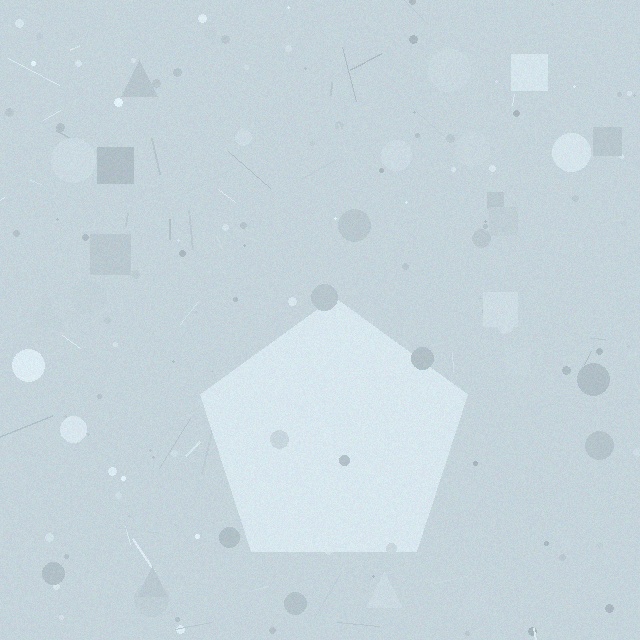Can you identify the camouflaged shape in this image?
The camouflaged shape is a pentagon.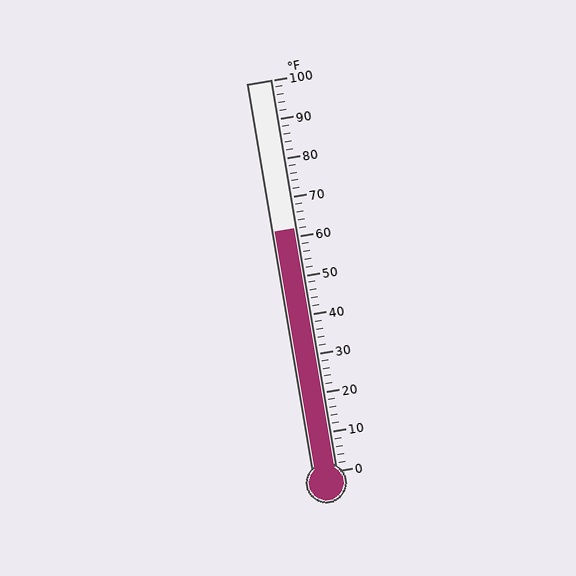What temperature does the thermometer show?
The thermometer shows approximately 62°F.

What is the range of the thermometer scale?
The thermometer scale ranges from 0°F to 100°F.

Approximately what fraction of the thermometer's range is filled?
The thermometer is filled to approximately 60% of its range.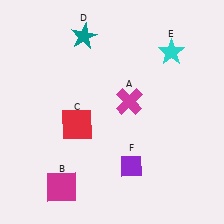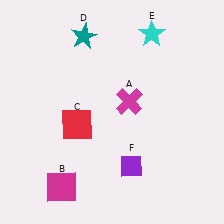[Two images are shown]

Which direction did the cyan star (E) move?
The cyan star (E) moved left.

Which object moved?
The cyan star (E) moved left.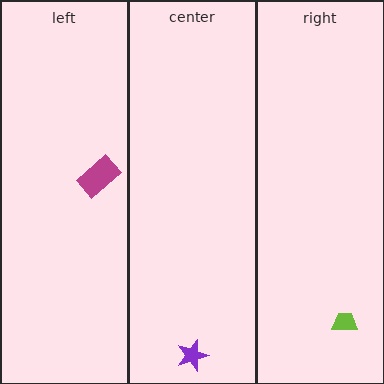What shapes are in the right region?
The lime trapezoid.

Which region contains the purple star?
The center region.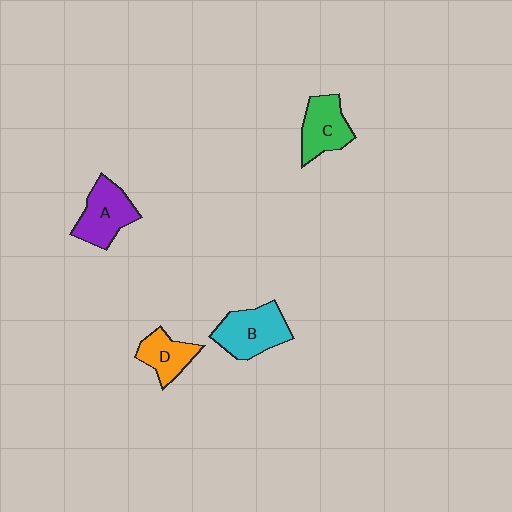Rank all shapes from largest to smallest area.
From largest to smallest: B (cyan), A (purple), C (green), D (orange).